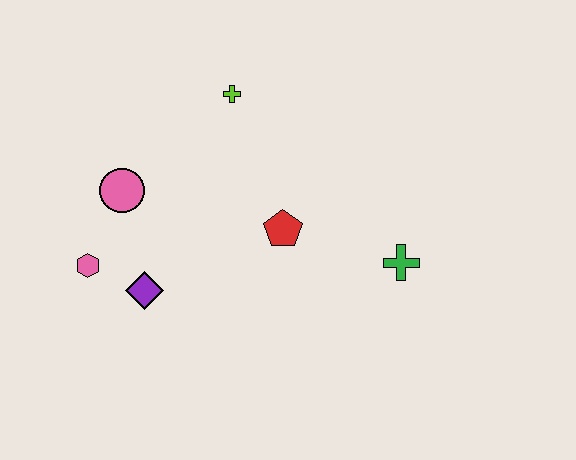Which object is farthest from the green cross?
The pink hexagon is farthest from the green cross.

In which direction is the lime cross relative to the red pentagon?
The lime cross is above the red pentagon.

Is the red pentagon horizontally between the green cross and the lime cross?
Yes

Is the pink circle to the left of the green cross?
Yes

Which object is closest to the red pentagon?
The green cross is closest to the red pentagon.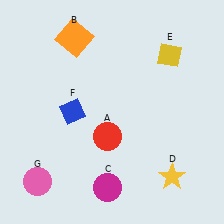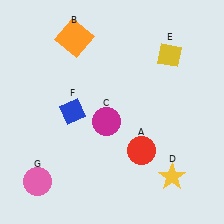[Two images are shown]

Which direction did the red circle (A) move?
The red circle (A) moved right.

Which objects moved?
The objects that moved are: the red circle (A), the magenta circle (C).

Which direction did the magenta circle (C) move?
The magenta circle (C) moved up.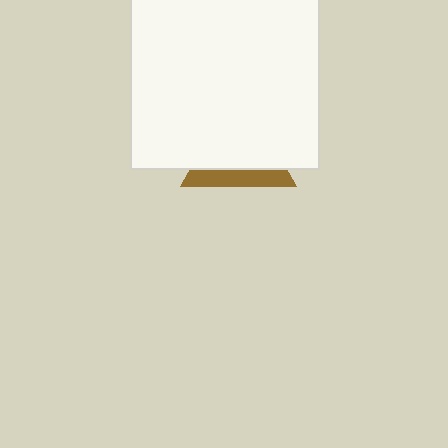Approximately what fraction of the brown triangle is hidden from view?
Roughly 68% of the brown triangle is hidden behind the white rectangle.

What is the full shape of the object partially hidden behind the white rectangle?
The partially hidden object is a brown triangle.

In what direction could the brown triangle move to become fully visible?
The brown triangle could move down. That would shift it out from behind the white rectangle entirely.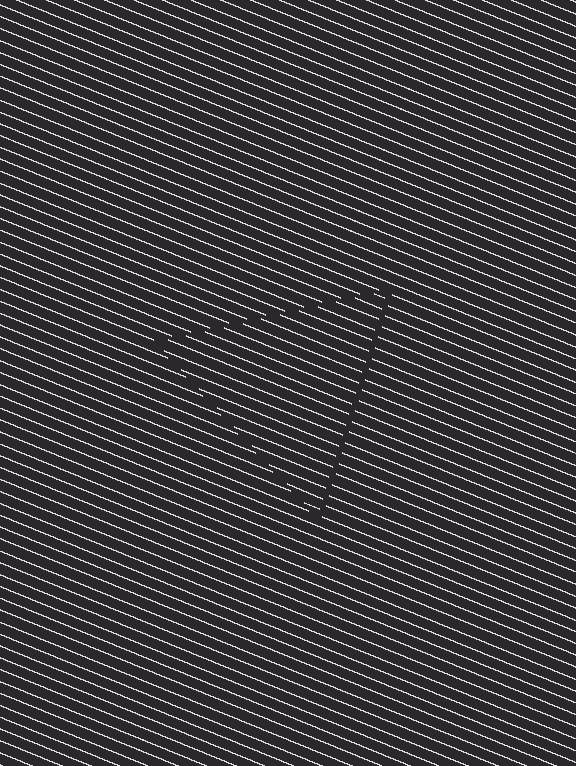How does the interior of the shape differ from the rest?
The interior of the shape contains the same grating, shifted by half a period — the contour is defined by the phase discontinuity where line-ends from the inner and outer gratings abut.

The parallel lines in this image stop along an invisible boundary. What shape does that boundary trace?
An illusory triangle. The interior of the shape contains the same grating, shifted by half a period — the contour is defined by the phase discontinuity where line-ends from the inner and outer gratings abut.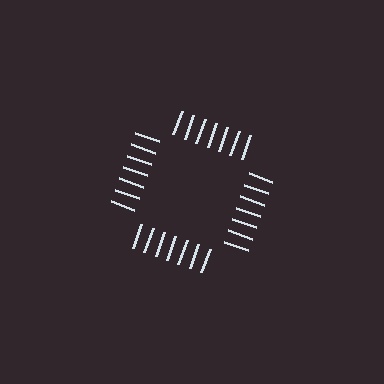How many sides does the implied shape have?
4 sides — the line-ends trace a square.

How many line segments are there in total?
28 — 7 along each of the 4 edges.